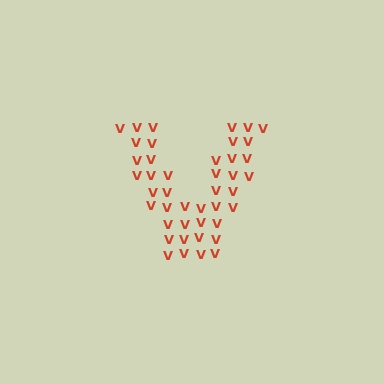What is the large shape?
The large shape is the letter V.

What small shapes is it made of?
It is made of small letter V's.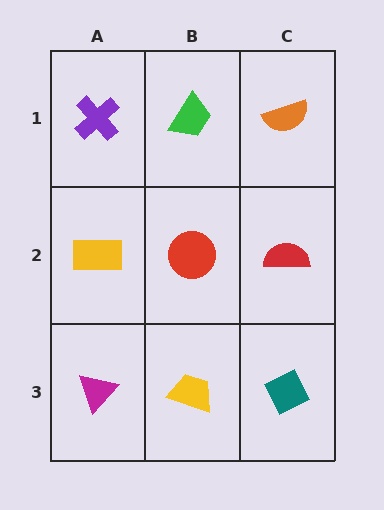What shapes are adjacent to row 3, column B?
A red circle (row 2, column B), a magenta triangle (row 3, column A), a teal diamond (row 3, column C).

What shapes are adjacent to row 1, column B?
A red circle (row 2, column B), a purple cross (row 1, column A), an orange semicircle (row 1, column C).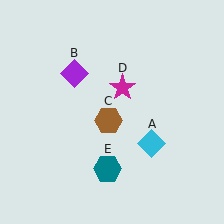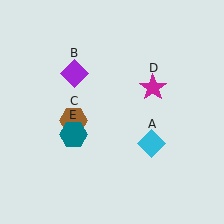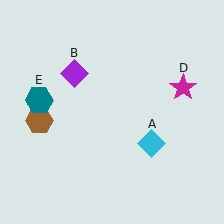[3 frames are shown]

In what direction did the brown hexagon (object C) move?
The brown hexagon (object C) moved left.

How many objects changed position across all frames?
3 objects changed position: brown hexagon (object C), magenta star (object D), teal hexagon (object E).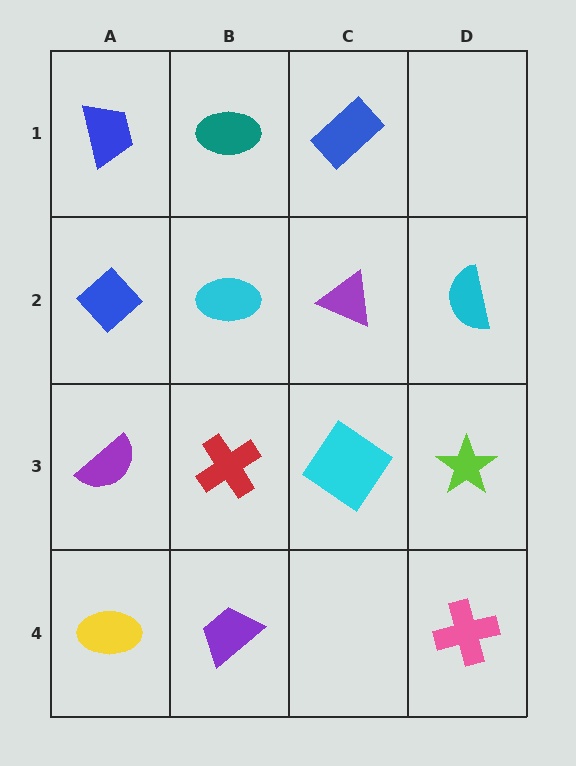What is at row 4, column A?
A yellow ellipse.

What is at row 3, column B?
A red cross.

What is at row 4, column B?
A purple trapezoid.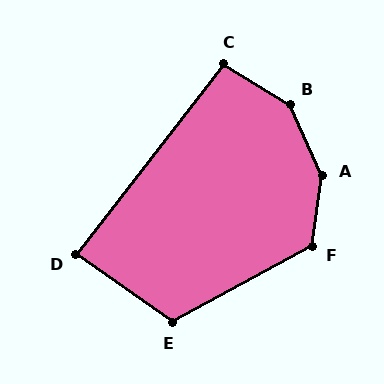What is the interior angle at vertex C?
Approximately 97 degrees (obtuse).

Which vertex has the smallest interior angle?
D, at approximately 87 degrees.